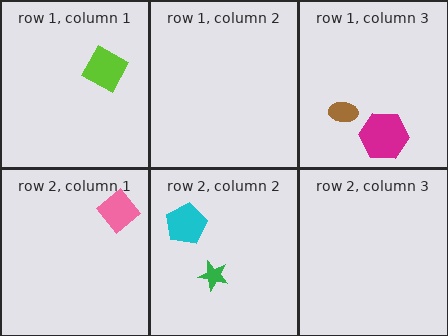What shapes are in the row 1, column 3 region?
The brown ellipse, the magenta hexagon.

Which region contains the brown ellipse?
The row 1, column 3 region.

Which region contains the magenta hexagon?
The row 1, column 3 region.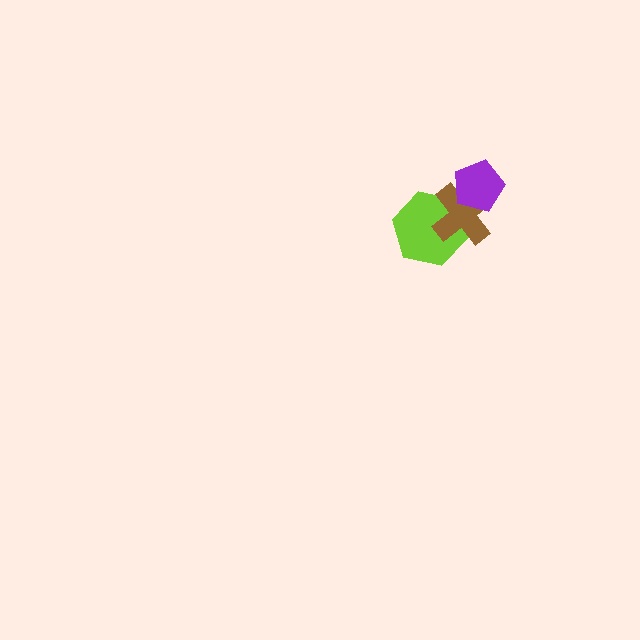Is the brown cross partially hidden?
Yes, it is partially covered by another shape.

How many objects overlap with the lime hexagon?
1 object overlaps with the lime hexagon.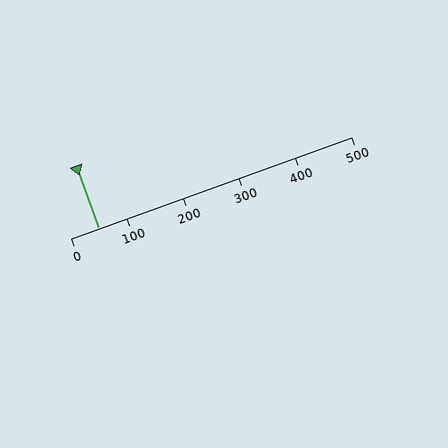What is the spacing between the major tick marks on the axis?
The major ticks are spaced 100 apart.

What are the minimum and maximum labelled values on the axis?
The axis runs from 0 to 500.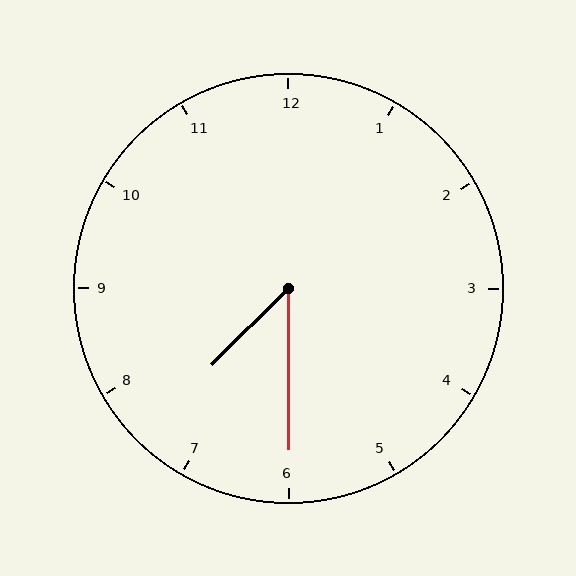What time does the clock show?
7:30.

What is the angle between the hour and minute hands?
Approximately 45 degrees.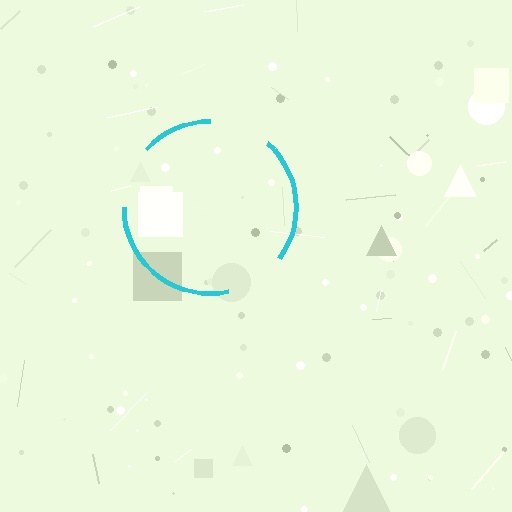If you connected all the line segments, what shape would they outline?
They would outline a circle.